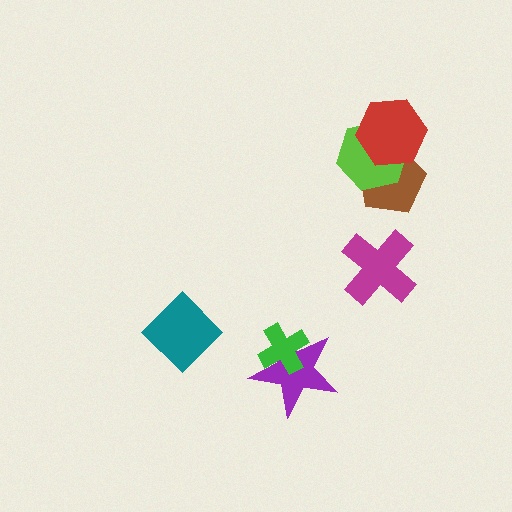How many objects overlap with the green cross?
1 object overlaps with the green cross.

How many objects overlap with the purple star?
1 object overlaps with the purple star.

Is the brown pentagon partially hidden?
Yes, it is partially covered by another shape.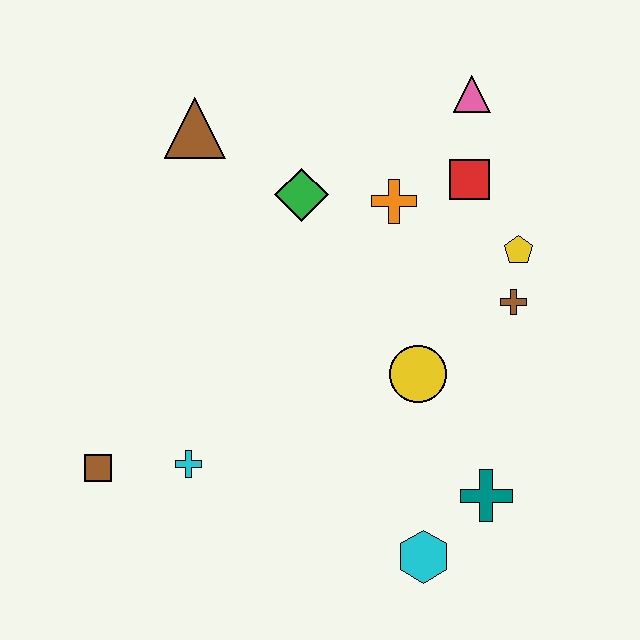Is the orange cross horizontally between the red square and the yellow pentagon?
No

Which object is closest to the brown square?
The cyan cross is closest to the brown square.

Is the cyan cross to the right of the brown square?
Yes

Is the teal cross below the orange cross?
Yes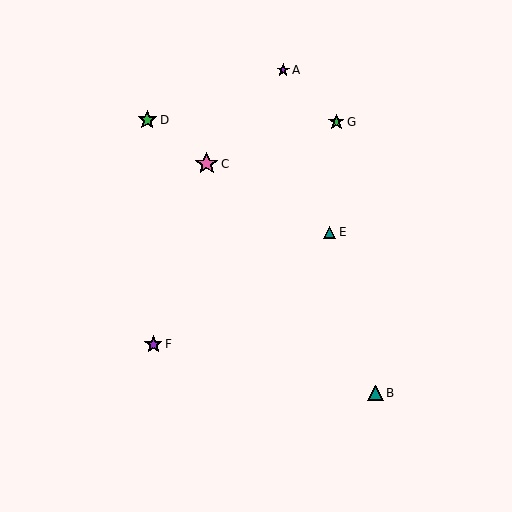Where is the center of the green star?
The center of the green star is at (336, 122).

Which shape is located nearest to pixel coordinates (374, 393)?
The teal triangle (labeled B) at (376, 393) is nearest to that location.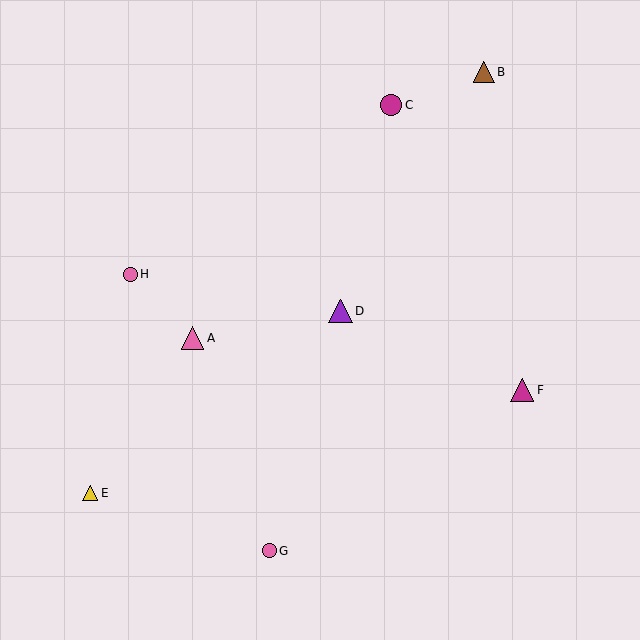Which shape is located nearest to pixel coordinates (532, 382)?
The magenta triangle (labeled F) at (522, 390) is nearest to that location.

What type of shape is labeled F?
Shape F is a magenta triangle.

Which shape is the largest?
The purple triangle (labeled D) is the largest.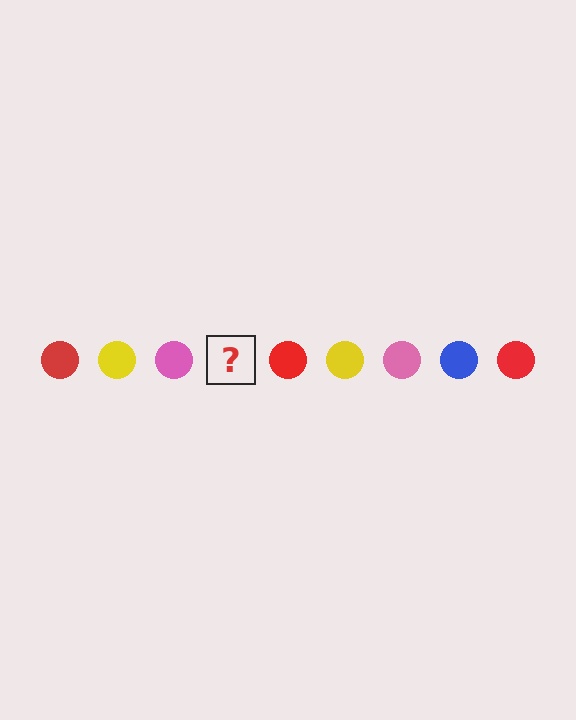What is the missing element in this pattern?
The missing element is a blue circle.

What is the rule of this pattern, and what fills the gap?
The rule is that the pattern cycles through red, yellow, pink, blue circles. The gap should be filled with a blue circle.